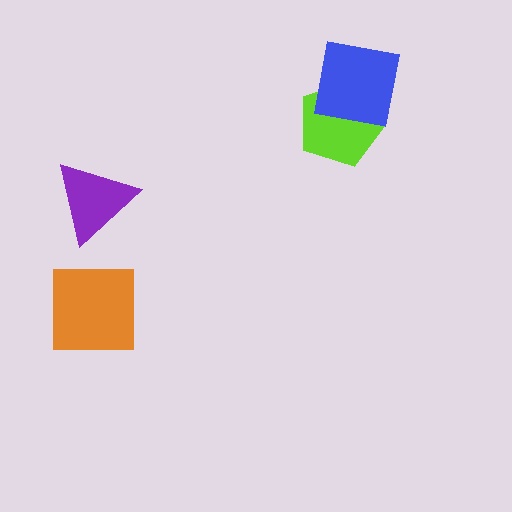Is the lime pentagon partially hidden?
Yes, it is partially covered by another shape.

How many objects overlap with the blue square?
1 object overlaps with the blue square.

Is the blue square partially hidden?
No, no other shape covers it.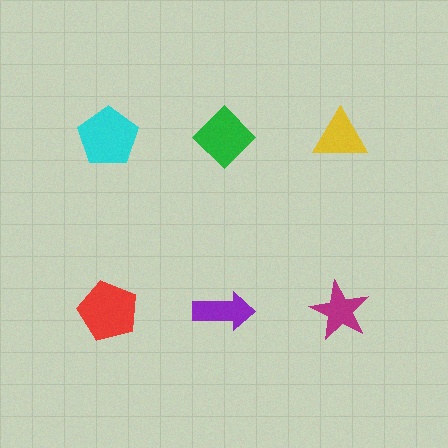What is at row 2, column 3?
A magenta star.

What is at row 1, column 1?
A cyan pentagon.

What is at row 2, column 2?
A purple arrow.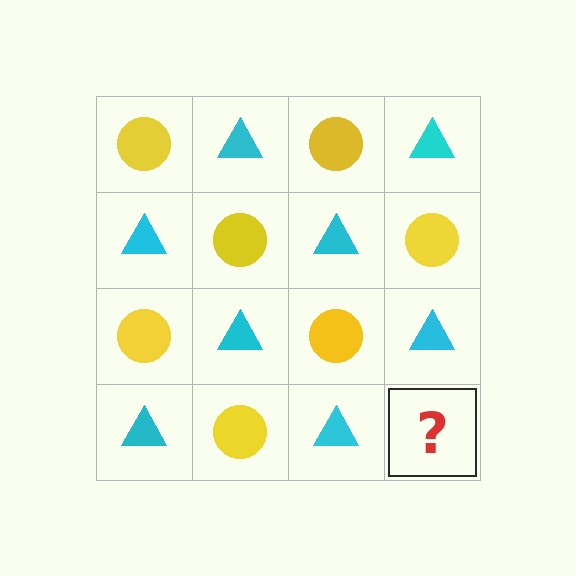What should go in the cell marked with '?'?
The missing cell should contain a yellow circle.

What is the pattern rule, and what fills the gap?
The rule is that it alternates yellow circle and cyan triangle in a checkerboard pattern. The gap should be filled with a yellow circle.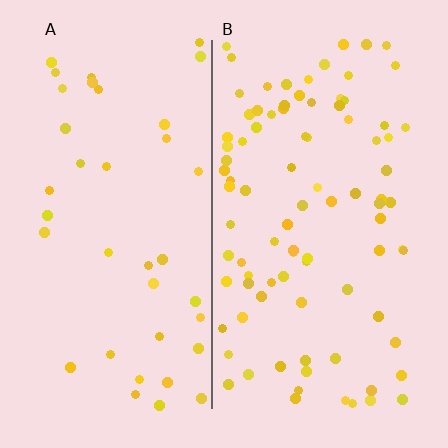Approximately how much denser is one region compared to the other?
Approximately 2.4× — region B over region A.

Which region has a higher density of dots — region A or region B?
B (the right).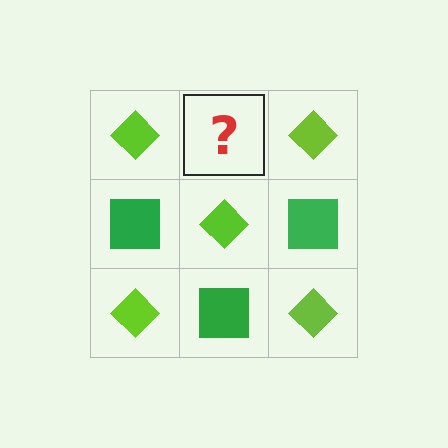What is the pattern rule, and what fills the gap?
The rule is that it alternates lime diamond and green square in a checkerboard pattern. The gap should be filled with a green square.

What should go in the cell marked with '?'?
The missing cell should contain a green square.